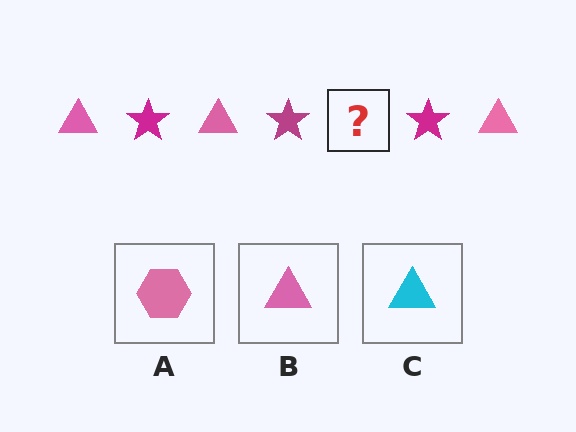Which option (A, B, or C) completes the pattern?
B.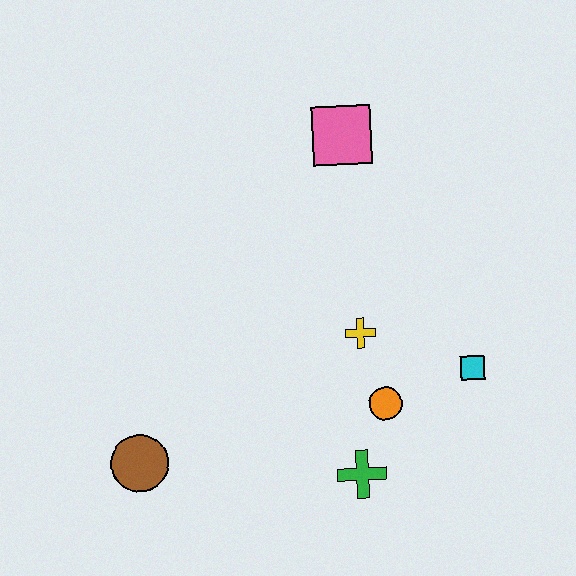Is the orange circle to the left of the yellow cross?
No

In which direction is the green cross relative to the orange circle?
The green cross is below the orange circle.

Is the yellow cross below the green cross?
No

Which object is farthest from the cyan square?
The brown circle is farthest from the cyan square.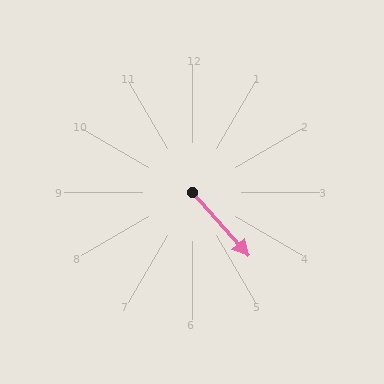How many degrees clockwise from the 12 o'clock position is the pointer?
Approximately 138 degrees.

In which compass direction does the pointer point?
Southeast.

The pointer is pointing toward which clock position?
Roughly 5 o'clock.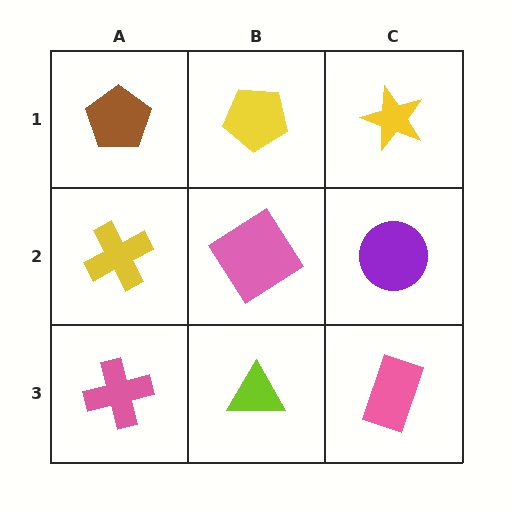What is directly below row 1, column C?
A purple circle.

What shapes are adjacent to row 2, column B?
A yellow pentagon (row 1, column B), a lime triangle (row 3, column B), a yellow cross (row 2, column A), a purple circle (row 2, column C).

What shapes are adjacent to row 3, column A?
A yellow cross (row 2, column A), a lime triangle (row 3, column B).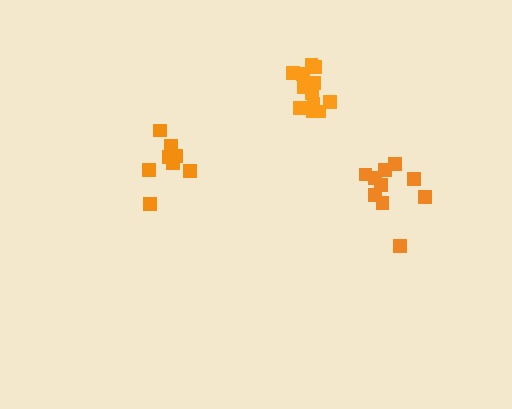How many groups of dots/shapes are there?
There are 3 groups.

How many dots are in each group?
Group 1: 12 dots, Group 2: 8 dots, Group 3: 10 dots (30 total).